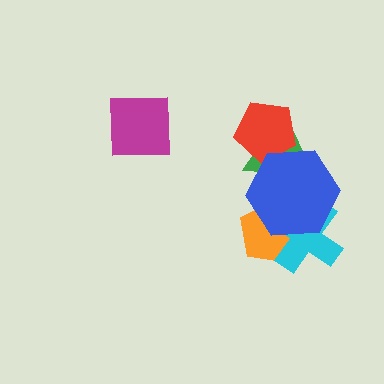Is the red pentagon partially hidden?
Yes, it is partially covered by another shape.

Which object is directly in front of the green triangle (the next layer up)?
The red pentagon is directly in front of the green triangle.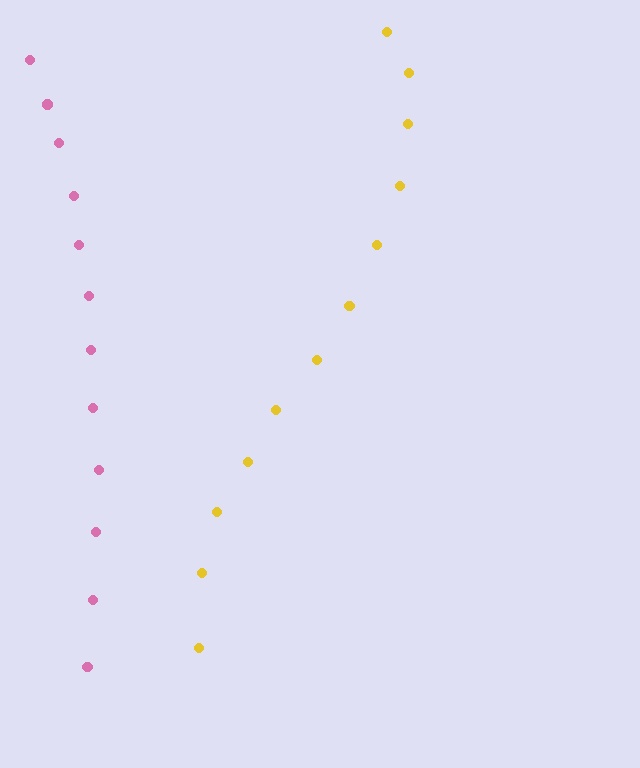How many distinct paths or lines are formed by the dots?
There are 2 distinct paths.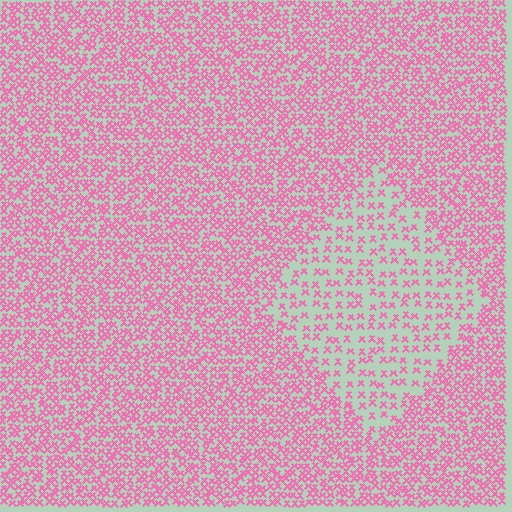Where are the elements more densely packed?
The elements are more densely packed outside the diamond boundary.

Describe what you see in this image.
The image contains small pink elements arranged at two different densities. A diamond-shaped region is visible where the elements are less densely packed than the surrounding area.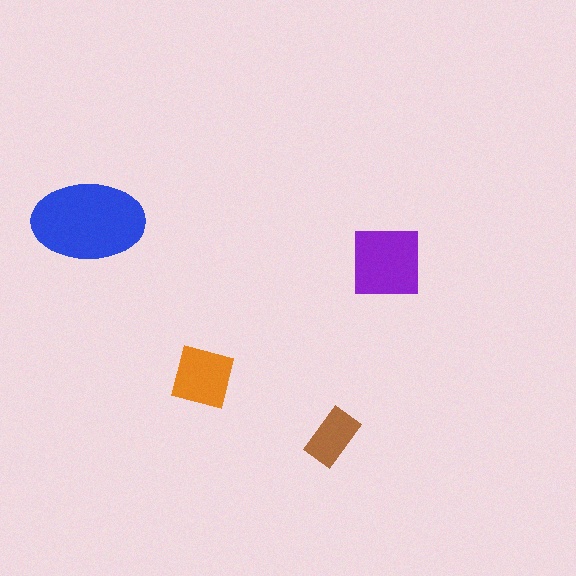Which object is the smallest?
The brown rectangle.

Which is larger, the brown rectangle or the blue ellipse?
The blue ellipse.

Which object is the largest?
The blue ellipse.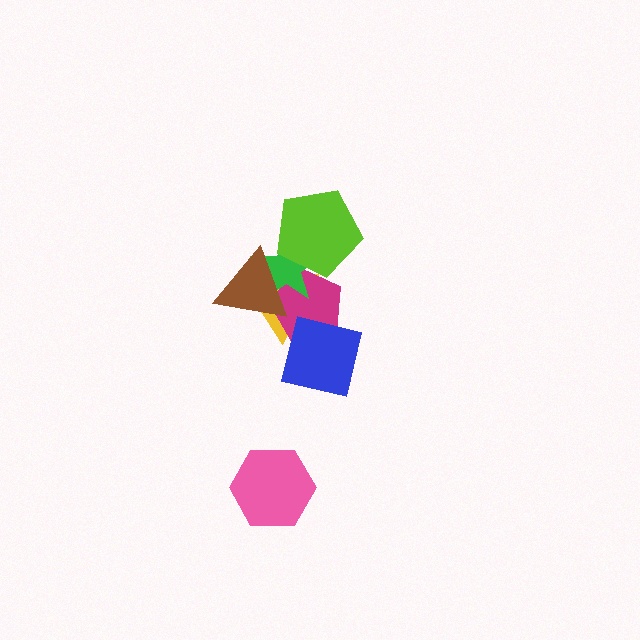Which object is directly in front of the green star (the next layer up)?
The lime pentagon is directly in front of the green star.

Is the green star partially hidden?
Yes, it is partially covered by another shape.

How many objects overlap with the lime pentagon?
3 objects overlap with the lime pentagon.